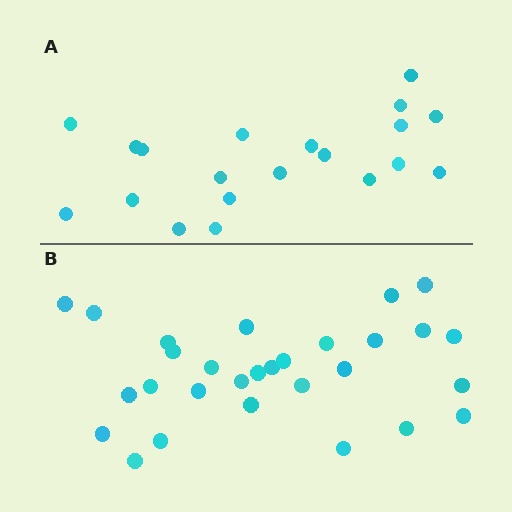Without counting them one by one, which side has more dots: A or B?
Region B (the bottom region) has more dots.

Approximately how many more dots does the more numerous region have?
Region B has roughly 8 or so more dots than region A.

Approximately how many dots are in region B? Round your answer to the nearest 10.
About 30 dots. (The exact count is 29, which rounds to 30.)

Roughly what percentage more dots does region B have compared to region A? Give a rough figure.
About 45% more.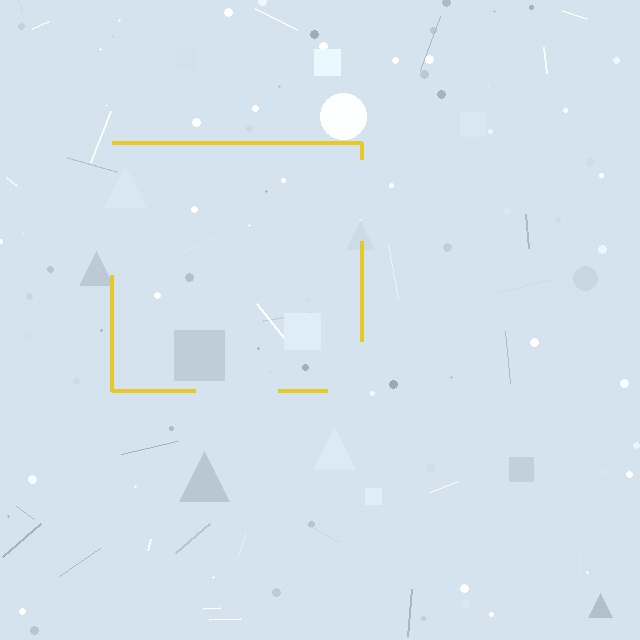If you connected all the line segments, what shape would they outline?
They would outline a square.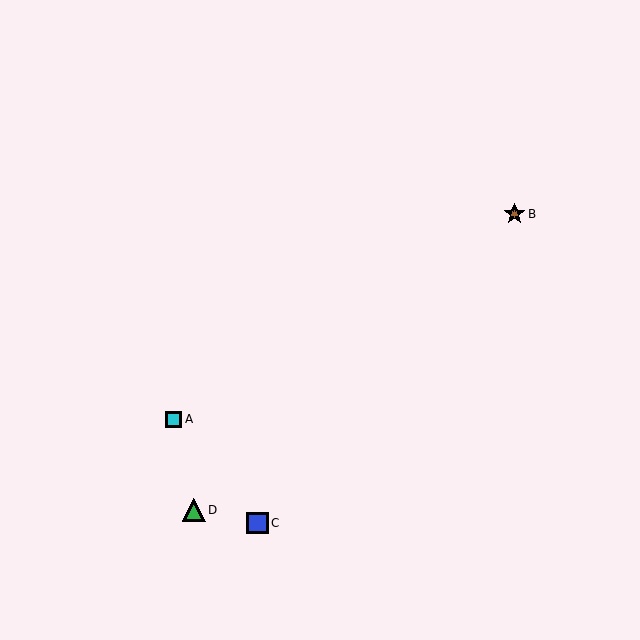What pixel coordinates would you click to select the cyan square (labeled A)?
Click at (174, 419) to select the cyan square A.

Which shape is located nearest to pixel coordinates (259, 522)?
The blue square (labeled C) at (257, 523) is nearest to that location.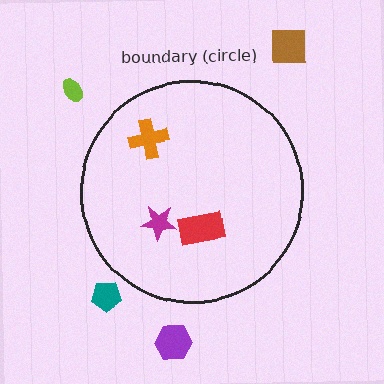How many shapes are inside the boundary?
3 inside, 4 outside.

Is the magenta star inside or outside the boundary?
Inside.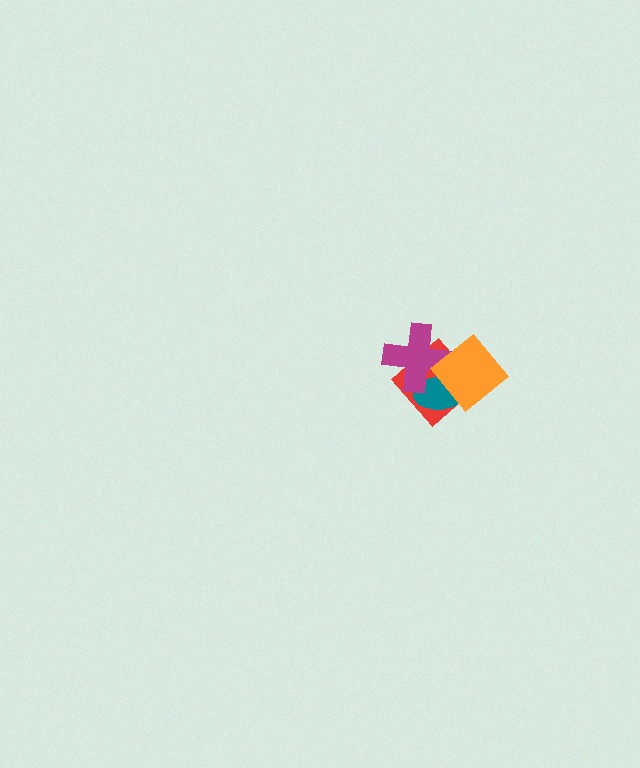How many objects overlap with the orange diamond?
3 objects overlap with the orange diamond.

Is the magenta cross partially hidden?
Yes, it is partially covered by another shape.